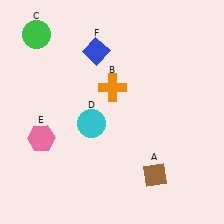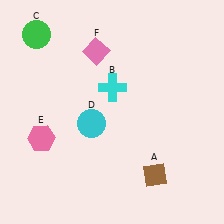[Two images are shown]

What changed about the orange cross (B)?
In Image 1, B is orange. In Image 2, it changed to cyan.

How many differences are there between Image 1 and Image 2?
There are 2 differences between the two images.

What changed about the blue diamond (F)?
In Image 1, F is blue. In Image 2, it changed to pink.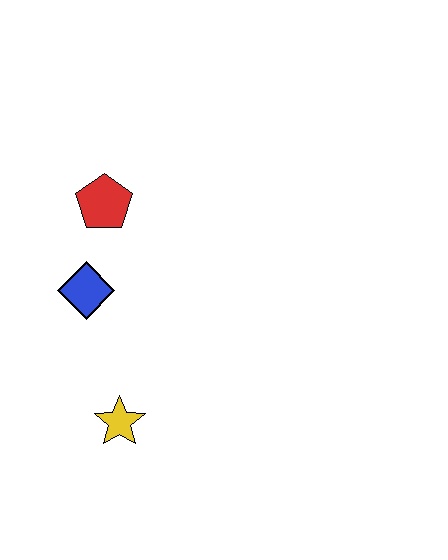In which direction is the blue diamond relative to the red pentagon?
The blue diamond is below the red pentagon.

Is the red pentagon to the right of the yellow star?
No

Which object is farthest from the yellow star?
The red pentagon is farthest from the yellow star.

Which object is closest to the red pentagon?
The blue diamond is closest to the red pentagon.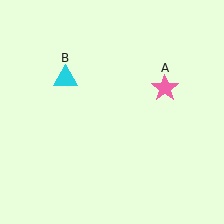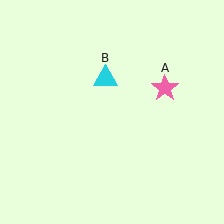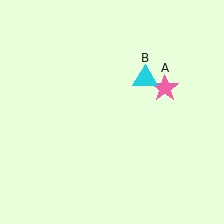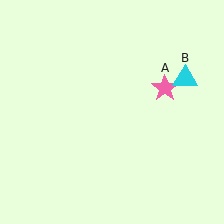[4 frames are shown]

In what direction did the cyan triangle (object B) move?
The cyan triangle (object B) moved right.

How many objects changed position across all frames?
1 object changed position: cyan triangle (object B).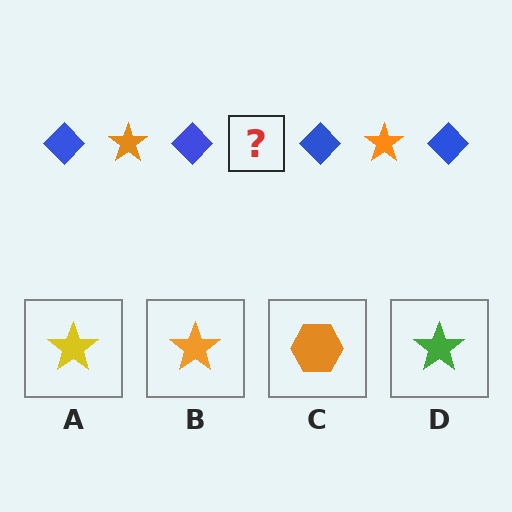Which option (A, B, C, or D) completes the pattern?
B.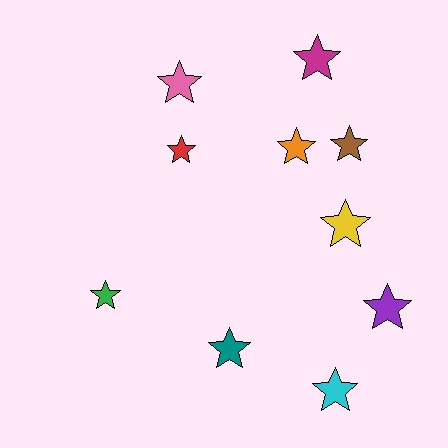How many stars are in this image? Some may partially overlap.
There are 10 stars.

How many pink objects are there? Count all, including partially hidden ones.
There is 1 pink object.